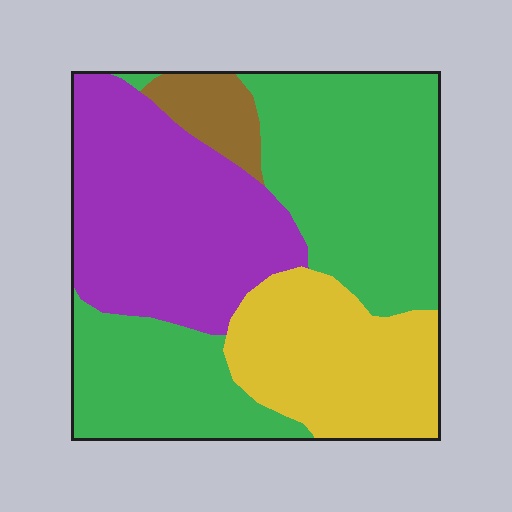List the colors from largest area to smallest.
From largest to smallest: green, purple, yellow, brown.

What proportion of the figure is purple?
Purple takes up between a quarter and a half of the figure.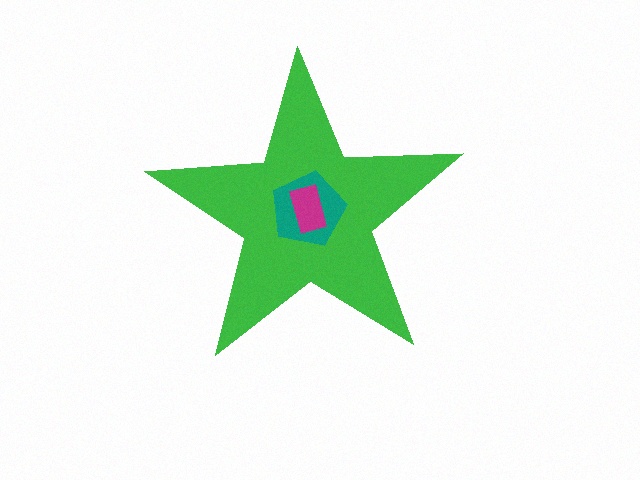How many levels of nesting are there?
3.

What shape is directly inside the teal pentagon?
The magenta rectangle.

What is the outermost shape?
The green star.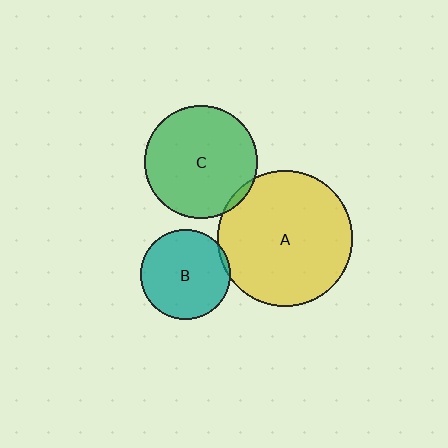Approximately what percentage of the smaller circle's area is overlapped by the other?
Approximately 5%.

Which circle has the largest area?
Circle A (yellow).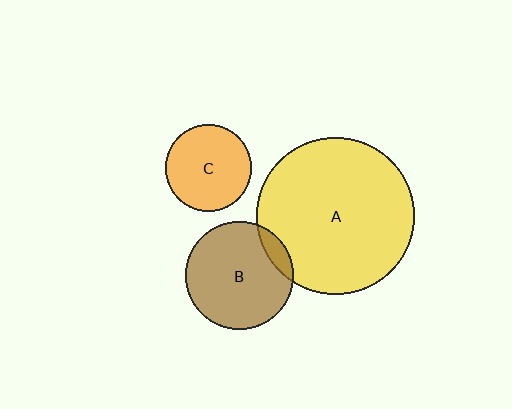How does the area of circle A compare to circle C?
Approximately 3.3 times.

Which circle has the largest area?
Circle A (yellow).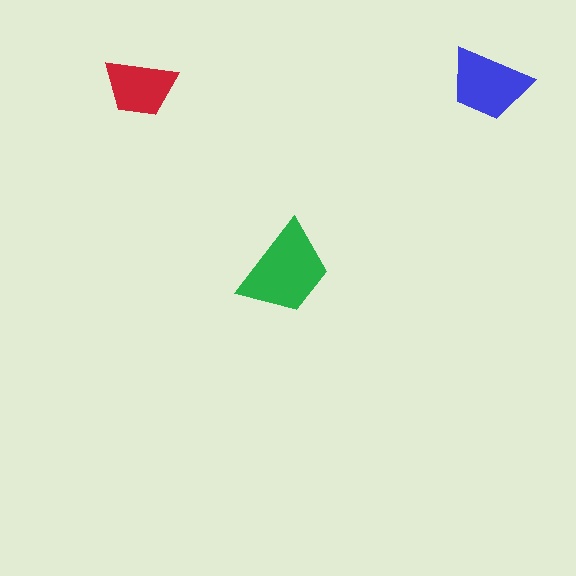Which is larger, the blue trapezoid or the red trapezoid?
The blue one.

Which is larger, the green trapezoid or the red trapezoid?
The green one.